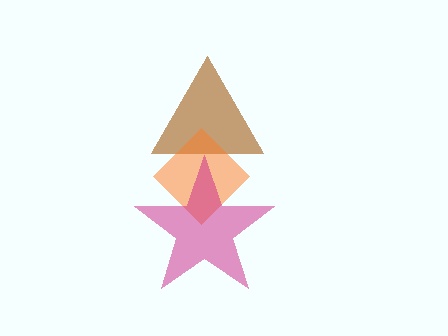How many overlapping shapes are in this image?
There are 3 overlapping shapes in the image.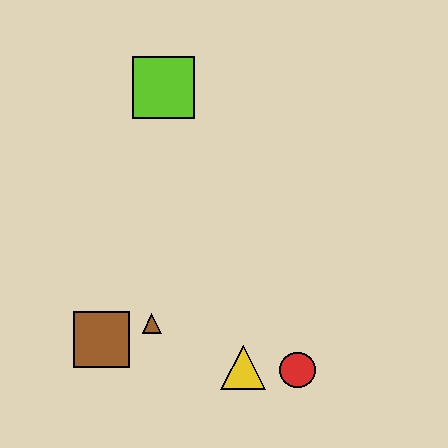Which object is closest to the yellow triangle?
The red circle is closest to the yellow triangle.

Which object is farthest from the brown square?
The lime square is farthest from the brown square.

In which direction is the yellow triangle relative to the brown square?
The yellow triangle is to the right of the brown square.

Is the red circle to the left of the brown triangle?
No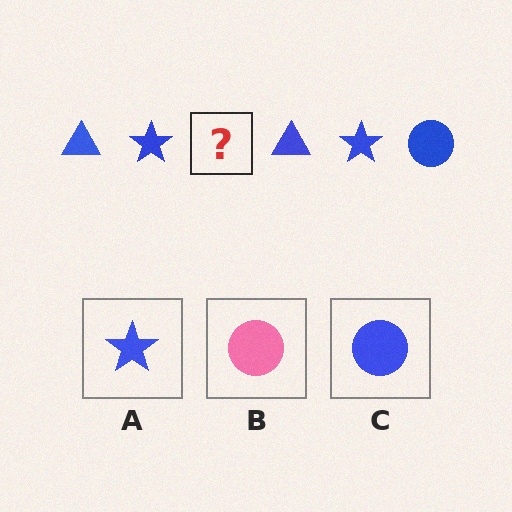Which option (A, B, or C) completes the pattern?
C.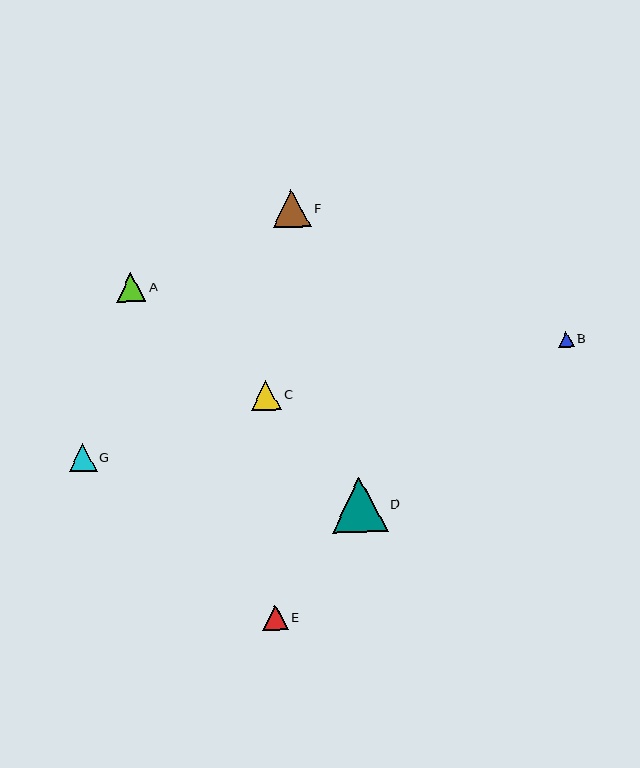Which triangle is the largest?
Triangle D is the largest with a size of approximately 55 pixels.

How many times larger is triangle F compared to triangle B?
Triangle F is approximately 2.5 times the size of triangle B.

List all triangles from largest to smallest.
From largest to smallest: D, F, C, A, G, E, B.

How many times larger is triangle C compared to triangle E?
Triangle C is approximately 1.2 times the size of triangle E.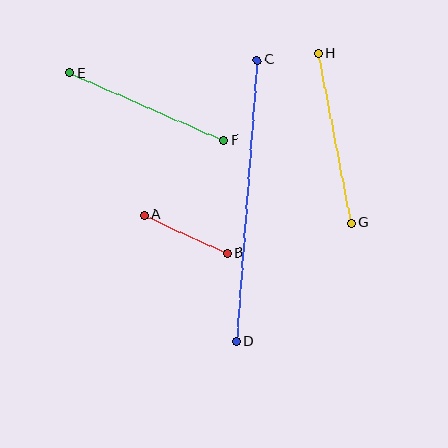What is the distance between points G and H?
The distance is approximately 173 pixels.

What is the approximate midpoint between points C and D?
The midpoint is at approximately (247, 201) pixels.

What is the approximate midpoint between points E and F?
The midpoint is at approximately (147, 107) pixels.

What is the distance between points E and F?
The distance is approximately 168 pixels.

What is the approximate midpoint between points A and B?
The midpoint is at approximately (186, 234) pixels.